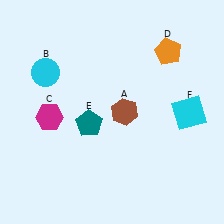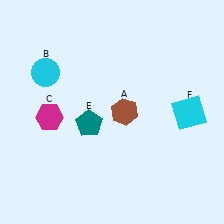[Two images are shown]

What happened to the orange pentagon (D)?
The orange pentagon (D) was removed in Image 2. It was in the top-right area of Image 1.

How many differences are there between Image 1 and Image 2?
There is 1 difference between the two images.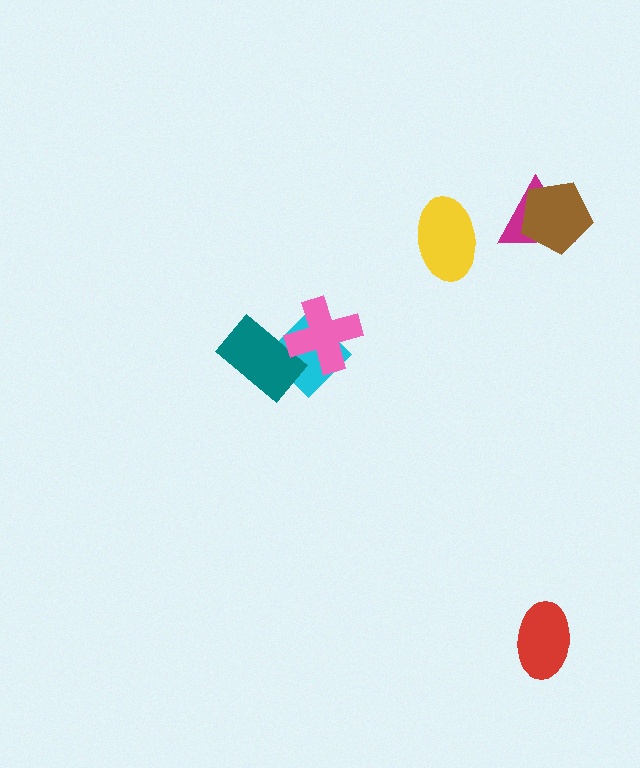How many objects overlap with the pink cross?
2 objects overlap with the pink cross.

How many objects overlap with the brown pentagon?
1 object overlaps with the brown pentagon.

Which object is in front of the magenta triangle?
The brown pentagon is in front of the magenta triangle.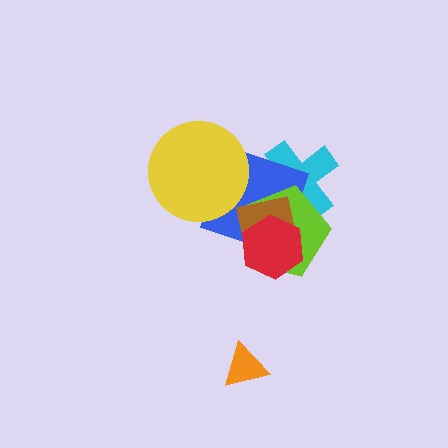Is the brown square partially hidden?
Yes, it is partially covered by another shape.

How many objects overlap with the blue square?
5 objects overlap with the blue square.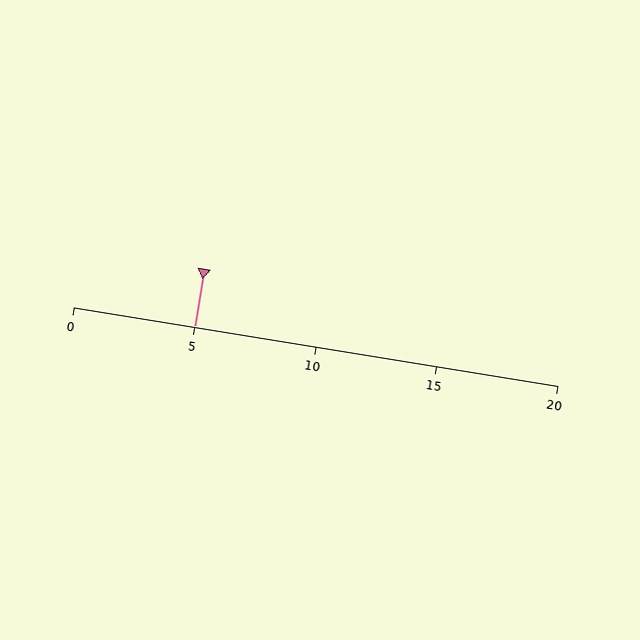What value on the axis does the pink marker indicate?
The marker indicates approximately 5.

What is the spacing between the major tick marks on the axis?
The major ticks are spaced 5 apart.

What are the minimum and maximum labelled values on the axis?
The axis runs from 0 to 20.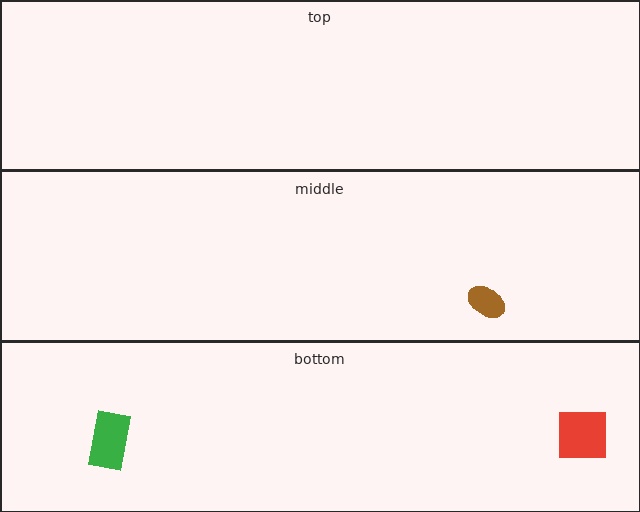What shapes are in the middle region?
The brown ellipse.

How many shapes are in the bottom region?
2.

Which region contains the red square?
The bottom region.